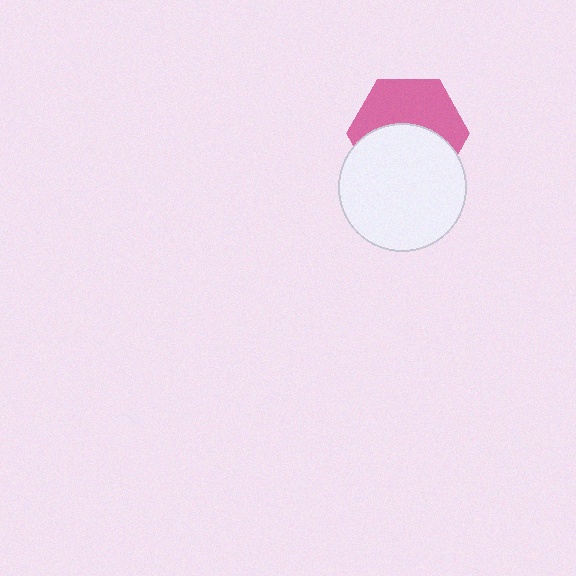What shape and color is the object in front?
The object in front is a white circle.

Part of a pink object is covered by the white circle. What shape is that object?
It is a hexagon.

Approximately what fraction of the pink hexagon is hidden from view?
Roughly 50% of the pink hexagon is hidden behind the white circle.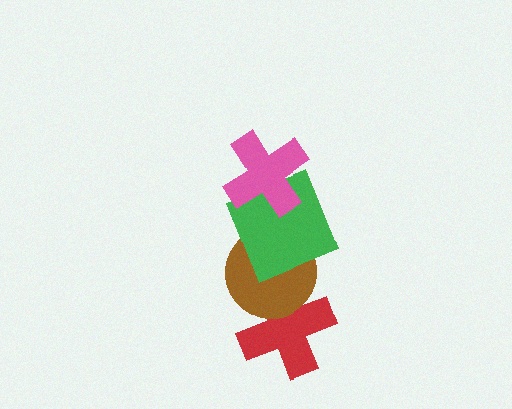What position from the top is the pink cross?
The pink cross is 1st from the top.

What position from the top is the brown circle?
The brown circle is 3rd from the top.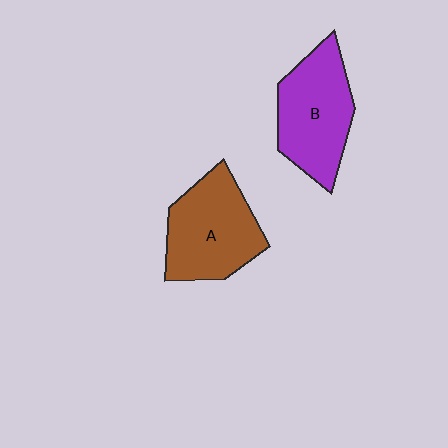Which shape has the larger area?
Shape A (brown).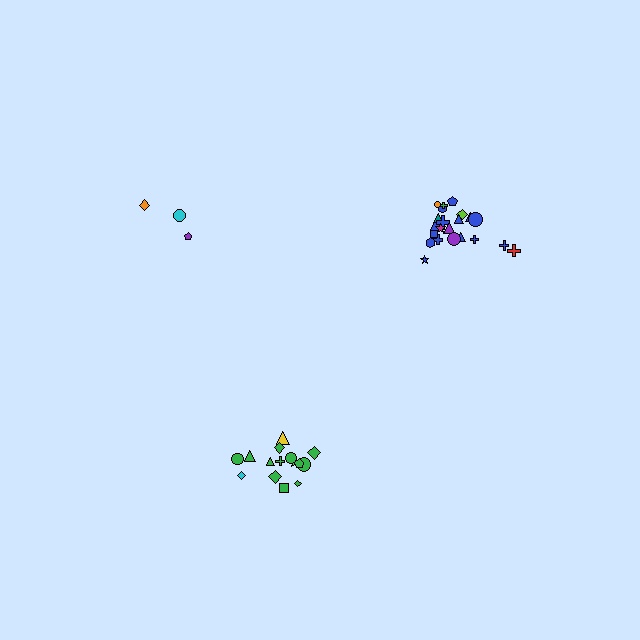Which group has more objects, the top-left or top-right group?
The top-right group.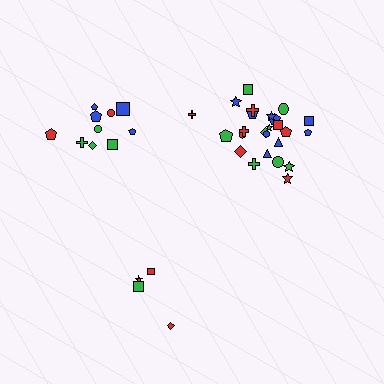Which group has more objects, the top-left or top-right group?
The top-right group.